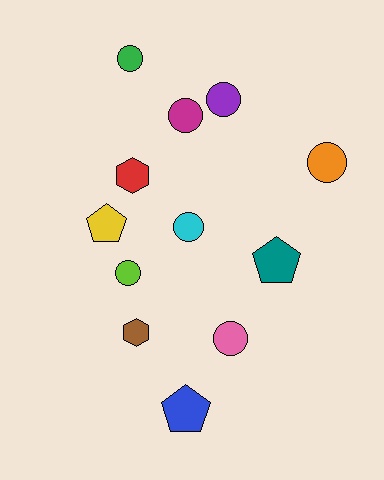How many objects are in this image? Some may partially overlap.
There are 12 objects.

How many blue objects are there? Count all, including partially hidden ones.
There is 1 blue object.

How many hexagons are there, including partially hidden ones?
There are 2 hexagons.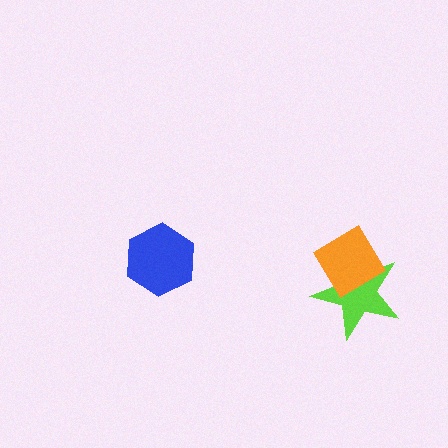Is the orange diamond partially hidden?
No, no other shape covers it.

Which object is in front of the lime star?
The orange diamond is in front of the lime star.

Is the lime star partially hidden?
Yes, it is partially covered by another shape.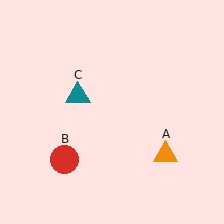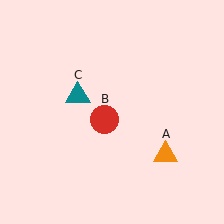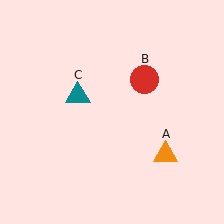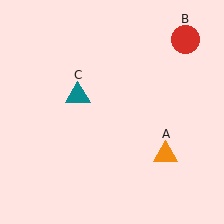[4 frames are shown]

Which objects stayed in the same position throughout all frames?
Orange triangle (object A) and teal triangle (object C) remained stationary.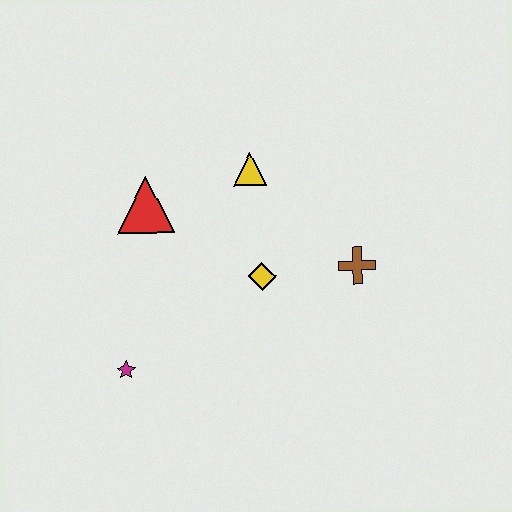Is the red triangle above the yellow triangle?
No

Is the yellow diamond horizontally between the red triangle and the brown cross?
Yes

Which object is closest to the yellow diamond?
The brown cross is closest to the yellow diamond.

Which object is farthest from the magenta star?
The brown cross is farthest from the magenta star.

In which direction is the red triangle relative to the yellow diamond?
The red triangle is to the left of the yellow diamond.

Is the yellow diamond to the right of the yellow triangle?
Yes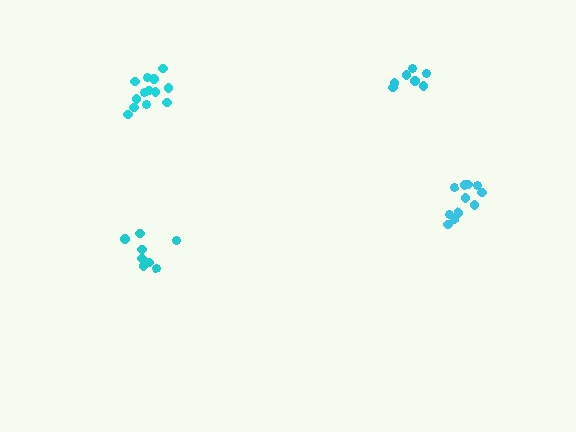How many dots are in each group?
Group 1: 8 dots, Group 2: 13 dots, Group 3: 11 dots, Group 4: 7 dots (39 total).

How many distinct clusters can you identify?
There are 4 distinct clusters.